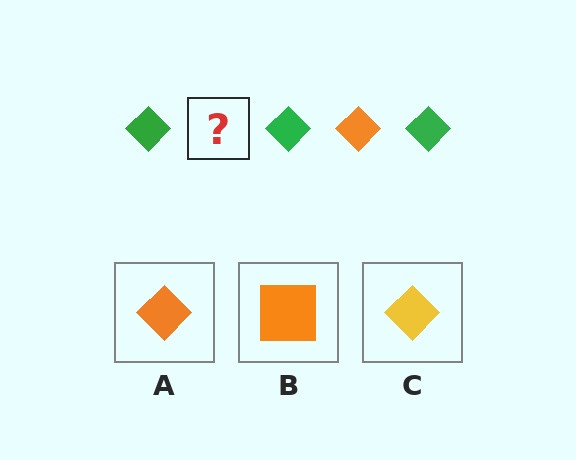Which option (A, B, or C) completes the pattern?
A.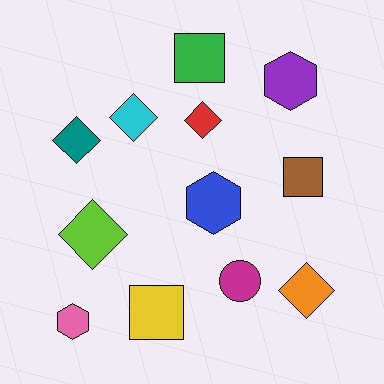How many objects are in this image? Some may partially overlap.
There are 12 objects.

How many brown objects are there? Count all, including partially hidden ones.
There is 1 brown object.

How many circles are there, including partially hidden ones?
There is 1 circle.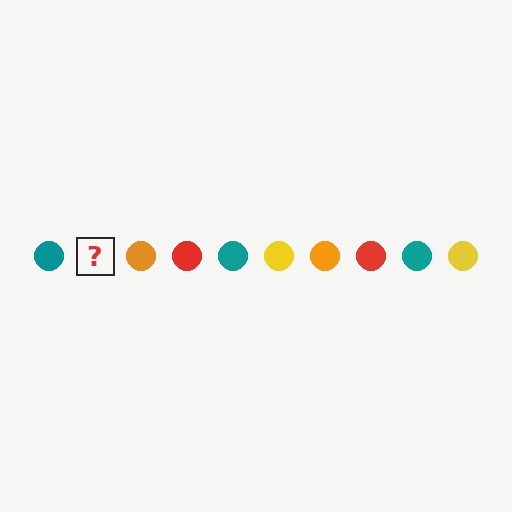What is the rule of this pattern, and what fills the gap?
The rule is that the pattern cycles through teal, yellow, orange, red circles. The gap should be filled with a yellow circle.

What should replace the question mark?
The question mark should be replaced with a yellow circle.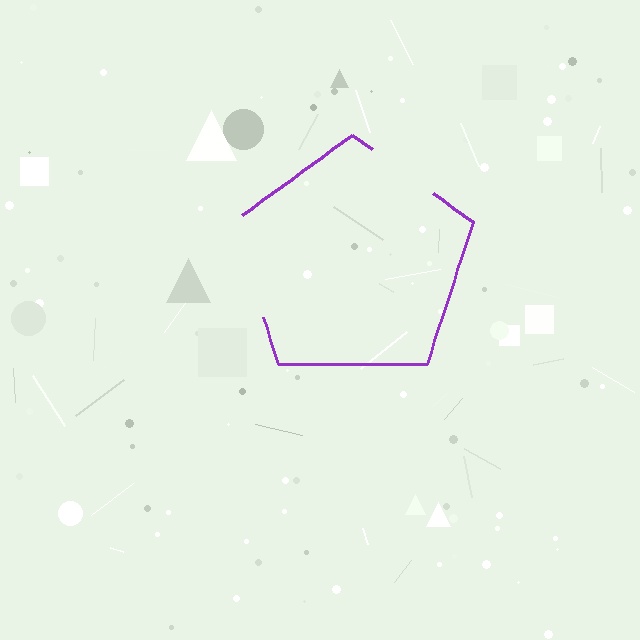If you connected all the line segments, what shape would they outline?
They would outline a pentagon.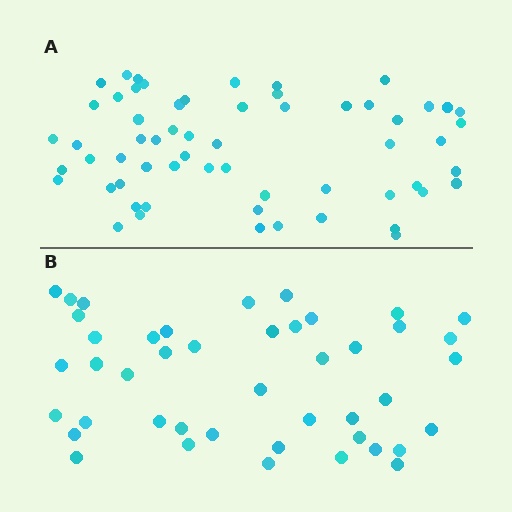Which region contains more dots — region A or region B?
Region A (the top region) has more dots.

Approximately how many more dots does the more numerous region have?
Region A has approximately 15 more dots than region B.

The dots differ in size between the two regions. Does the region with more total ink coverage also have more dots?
No. Region B has more total ink coverage because its dots are larger, but region A actually contains more individual dots. Total area can be misleading — the number of items is what matters here.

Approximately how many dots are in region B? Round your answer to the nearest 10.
About 40 dots. (The exact count is 44, which rounds to 40.)